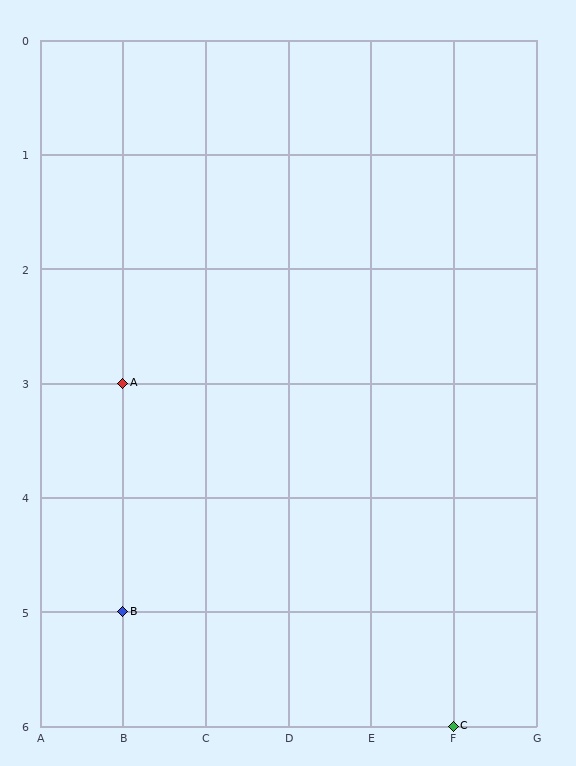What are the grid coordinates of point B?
Point B is at grid coordinates (B, 5).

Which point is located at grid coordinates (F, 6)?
Point C is at (F, 6).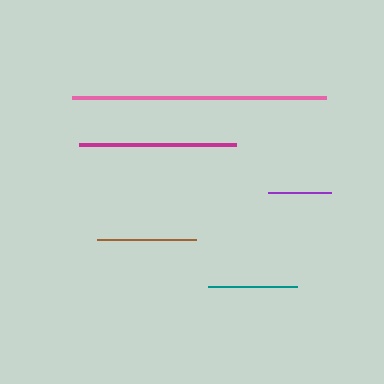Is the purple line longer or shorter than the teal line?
The teal line is longer than the purple line.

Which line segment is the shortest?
The purple line is the shortest at approximately 63 pixels.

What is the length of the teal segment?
The teal segment is approximately 89 pixels long.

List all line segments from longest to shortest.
From longest to shortest: pink, magenta, brown, teal, purple.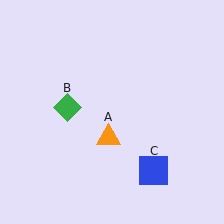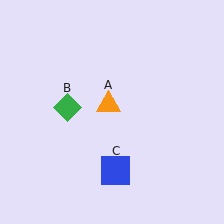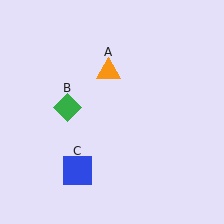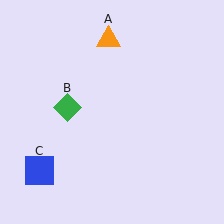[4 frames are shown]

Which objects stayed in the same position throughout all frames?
Green diamond (object B) remained stationary.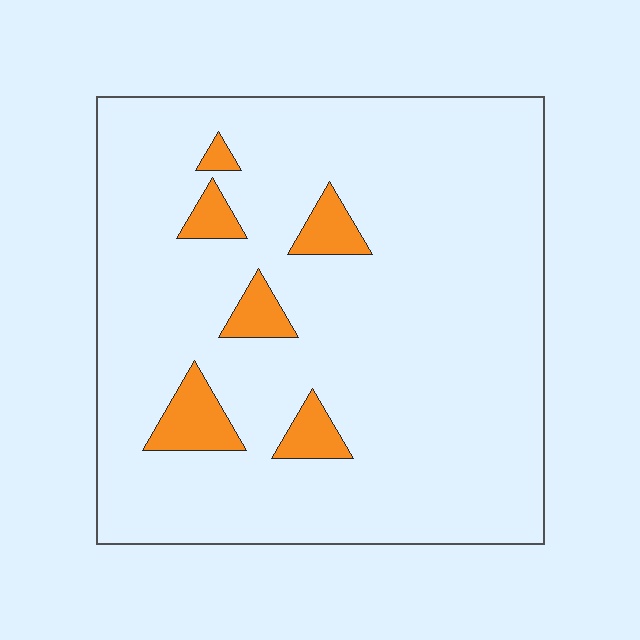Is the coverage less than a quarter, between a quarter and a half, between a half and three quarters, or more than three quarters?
Less than a quarter.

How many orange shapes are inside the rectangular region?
6.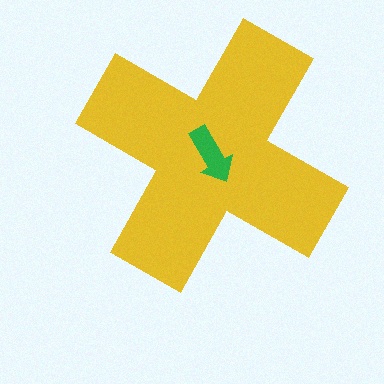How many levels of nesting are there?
2.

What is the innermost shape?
The green arrow.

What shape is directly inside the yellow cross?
The green arrow.